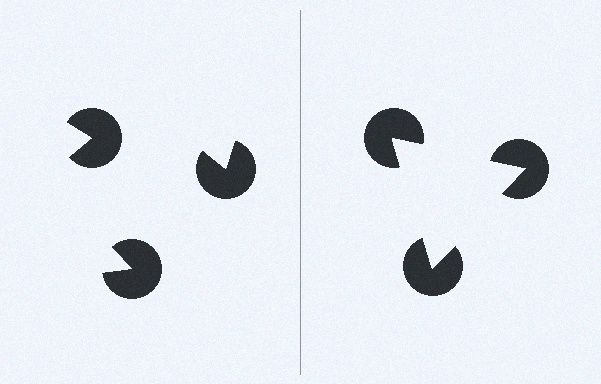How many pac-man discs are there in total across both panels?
6 — 3 on each side.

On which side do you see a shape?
An illusory triangle appears on the right side. On the left side the wedge cuts are rotated, so no coherent shape forms.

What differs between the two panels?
The pac-man discs are positioned identically on both sides; only the wedge orientations differ. On the right they align to a triangle; on the left they are misaligned.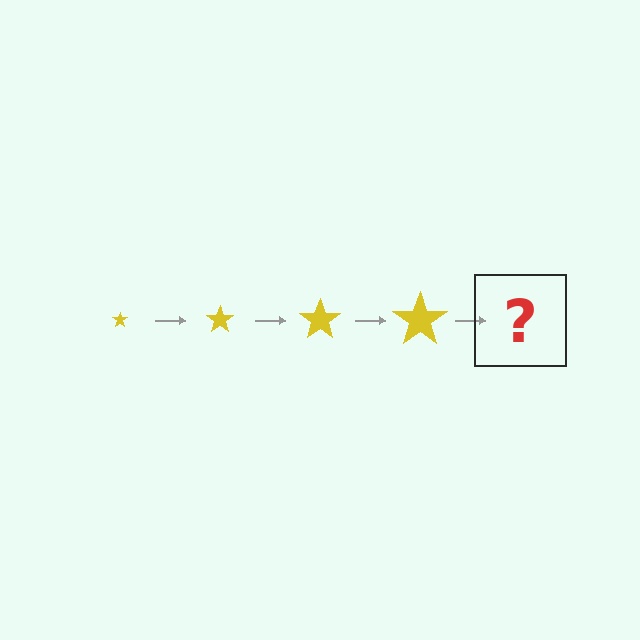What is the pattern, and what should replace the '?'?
The pattern is that the star gets progressively larger each step. The '?' should be a yellow star, larger than the previous one.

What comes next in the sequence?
The next element should be a yellow star, larger than the previous one.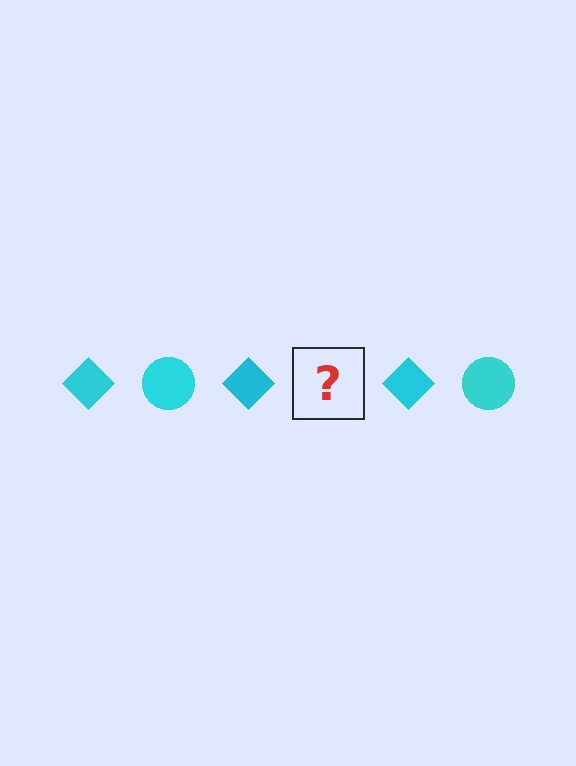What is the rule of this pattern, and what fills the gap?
The rule is that the pattern cycles through diamond, circle shapes in cyan. The gap should be filled with a cyan circle.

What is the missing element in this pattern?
The missing element is a cyan circle.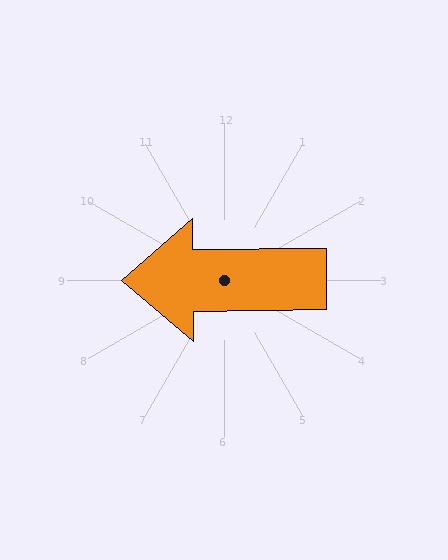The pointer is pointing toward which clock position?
Roughly 9 o'clock.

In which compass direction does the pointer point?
West.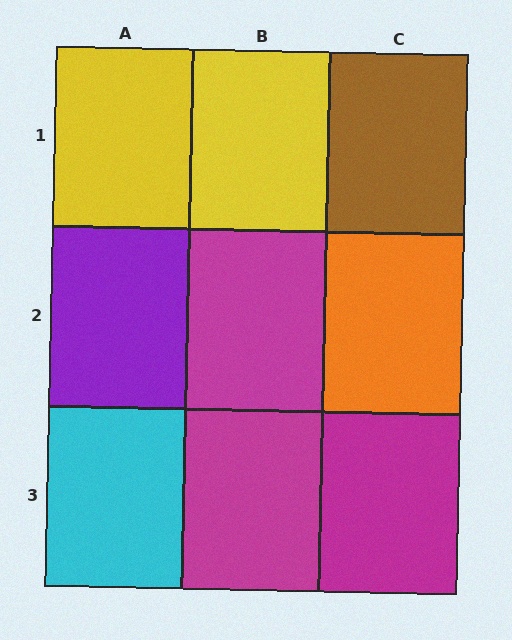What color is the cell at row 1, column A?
Yellow.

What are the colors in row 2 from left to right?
Purple, magenta, orange.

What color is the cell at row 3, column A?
Cyan.